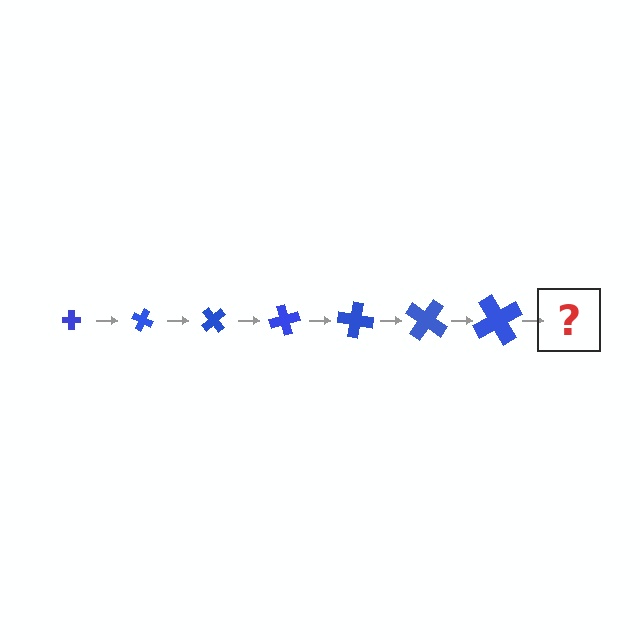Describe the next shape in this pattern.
It should be a cross, larger than the previous one and rotated 175 degrees from the start.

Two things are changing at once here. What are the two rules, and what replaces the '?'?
The two rules are that the cross grows larger each step and it rotates 25 degrees each step. The '?' should be a cross, larger than the previous one and rotated 175 degrees from the start.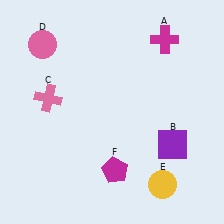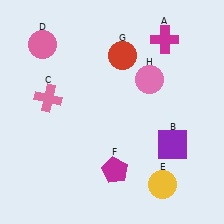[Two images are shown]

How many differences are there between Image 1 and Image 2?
There are 2 differences between the two images.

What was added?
A red circle (G), a pink circle (H) were added in Image 2.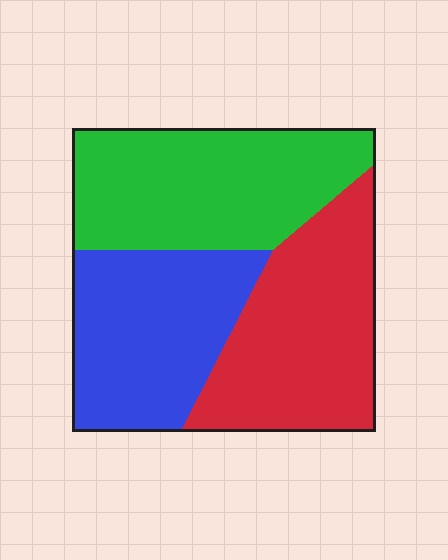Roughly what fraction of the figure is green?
Green covers around 35% of the figure.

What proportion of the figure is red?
Red covers roughly 35% of the figure.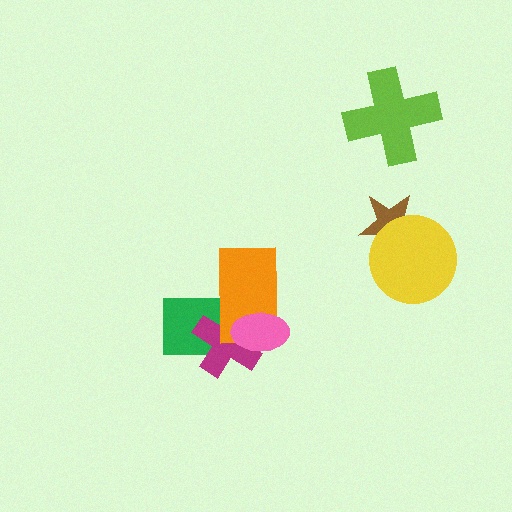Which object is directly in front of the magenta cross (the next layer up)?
The orange rectangle is directly in front of the magenta cross.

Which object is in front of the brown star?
The yellow circle is in front of the brown star.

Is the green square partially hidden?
Yes, it is partially covered by another shape.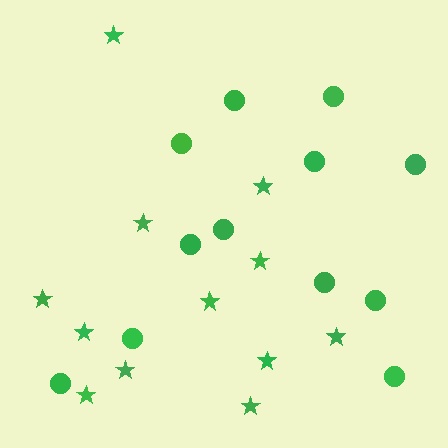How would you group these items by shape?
There are 2 groups: one group of circles (12) and one group of stars (12).